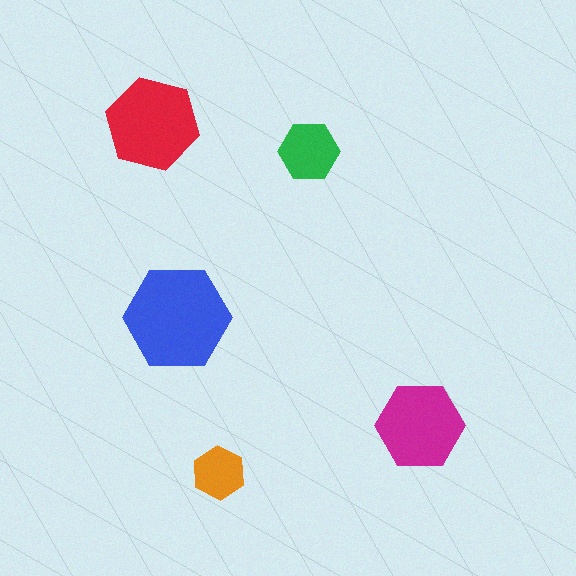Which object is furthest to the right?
The magenta hexagon is rightmost.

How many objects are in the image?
There are 5 objects in the image.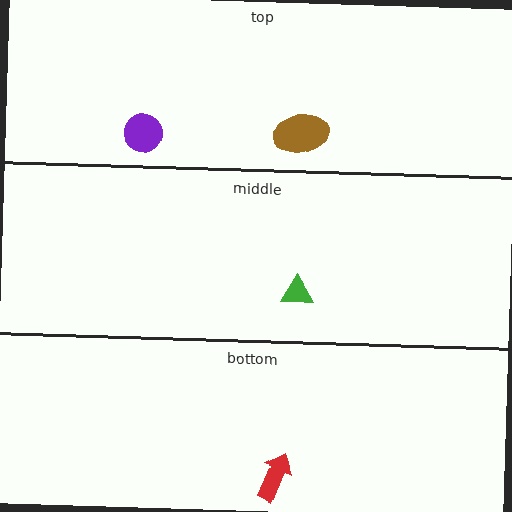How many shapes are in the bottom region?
1.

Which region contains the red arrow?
The bottom region.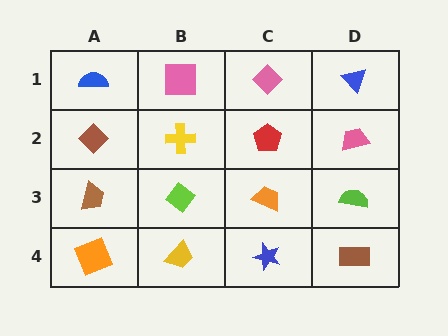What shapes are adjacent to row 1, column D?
A pink trapezoid (row 2, column D), a pink diamond (row 1, column C).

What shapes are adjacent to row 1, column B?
A yellow cross (row 2, column B), a blue semicircle (row 1, column A), a pink diamond (row 1, column C).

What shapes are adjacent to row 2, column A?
A blue semicircle (row 1, column A), a brown trapezoid (row 3, column A), a yellow cross (row 2, column B).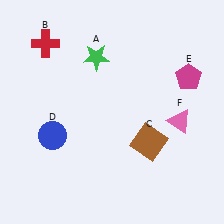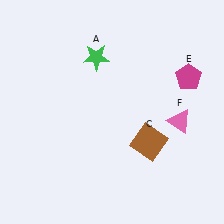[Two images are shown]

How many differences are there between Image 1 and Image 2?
There are 2 differences between the two images.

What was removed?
The red cross (B), the blue circle (D) were removed in Image 2.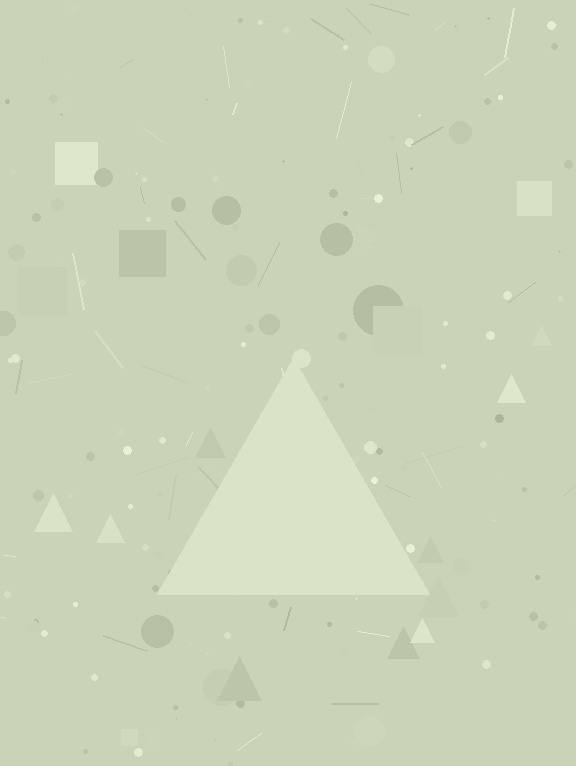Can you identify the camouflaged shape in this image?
The camouflaged shape is a triangle.